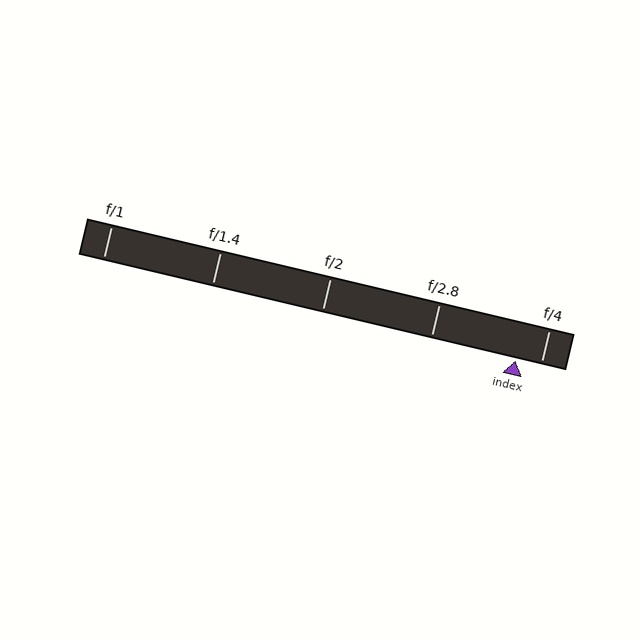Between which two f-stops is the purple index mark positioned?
The index mark is between f/2.8 and f/4.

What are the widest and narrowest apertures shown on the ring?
The widest aperture shown is f/1 and the narrowest is f/4.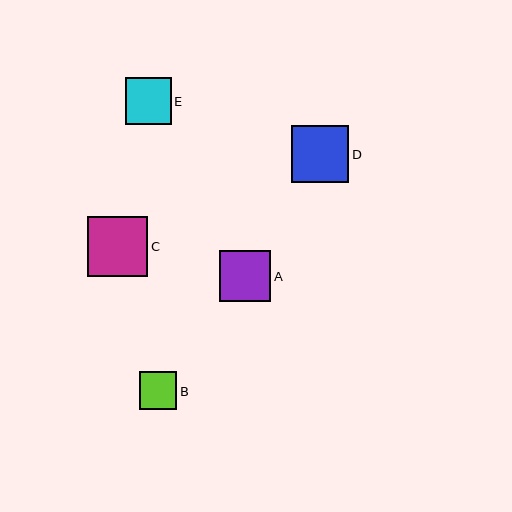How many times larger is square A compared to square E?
Square A is approximately 1.1 times the size of square E.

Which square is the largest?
Square C is the largest with a size of approximately 60 pixels.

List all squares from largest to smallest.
From largest to smallest: C, D, A, E, B.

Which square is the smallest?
Square B is the smallest with a size of approximately 38 pixels.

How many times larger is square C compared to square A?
Square C is approximately 1.2 times the size of square A.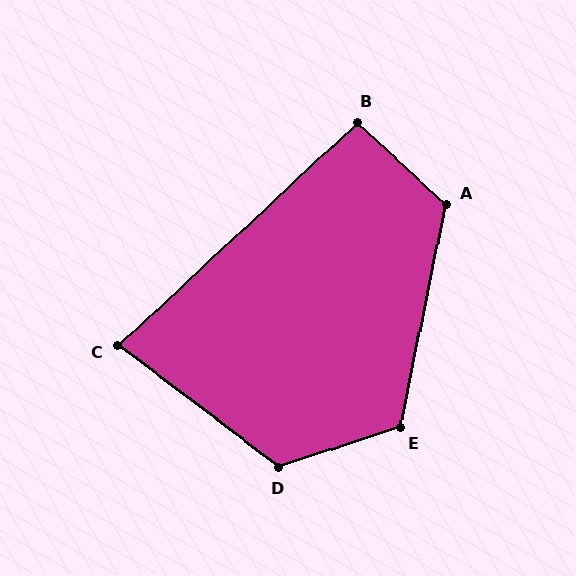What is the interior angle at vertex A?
Approximately 121 degrees (obtuse).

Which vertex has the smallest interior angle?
C, at approximately 80 degrees.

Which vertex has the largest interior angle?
D, at approximately 125 degrees.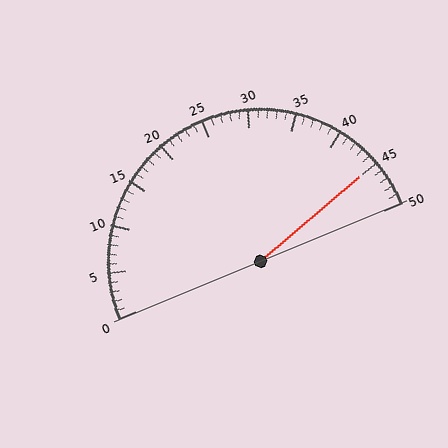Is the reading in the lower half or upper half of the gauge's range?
The reading is in the upper half of the range (0 to 50).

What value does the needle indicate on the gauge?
The needle indicates approximately 45.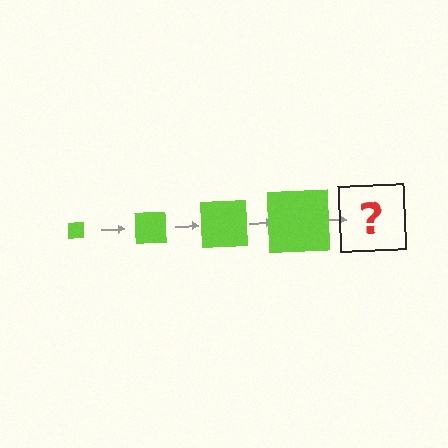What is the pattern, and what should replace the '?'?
The pattern is that the square gets progressively larger each step. The '?' should be a lime square, larger than the previous one.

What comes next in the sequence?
The next element should be a lime square, larger than the previous one.